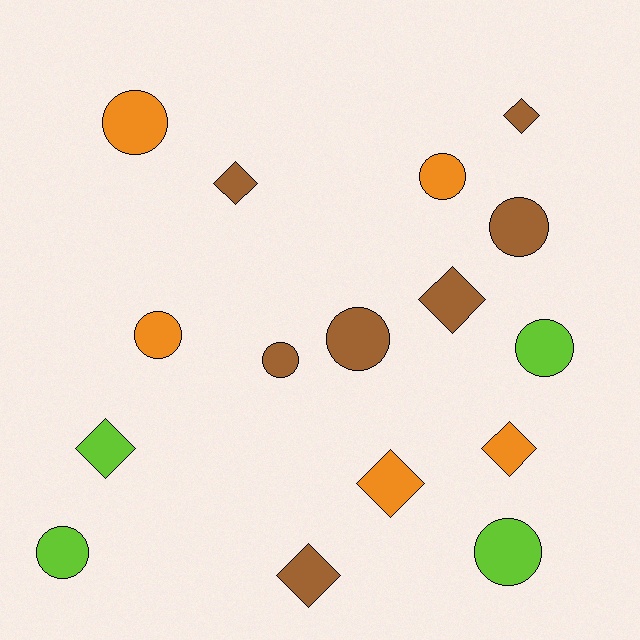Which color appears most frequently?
Brown, with 7 objects.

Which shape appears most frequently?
Circle, with 9 objects.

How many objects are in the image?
There are 16 objects.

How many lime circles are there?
There are 3 lime circles.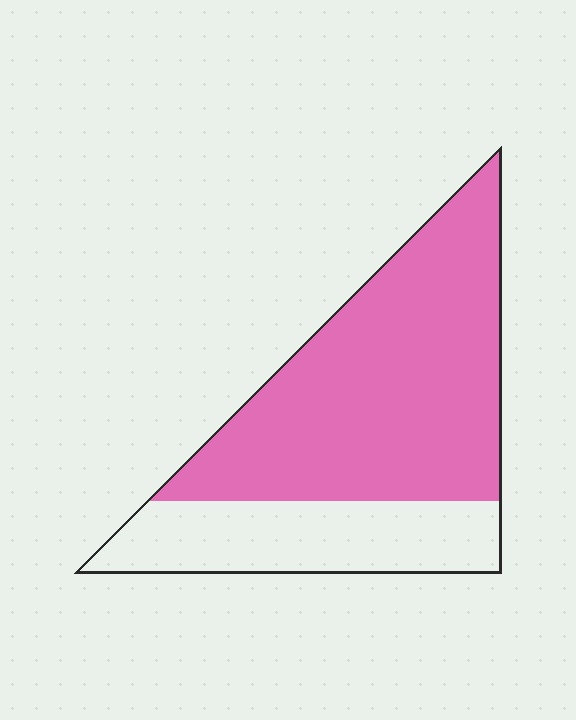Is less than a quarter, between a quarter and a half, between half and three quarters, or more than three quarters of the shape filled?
Between half and three quarters.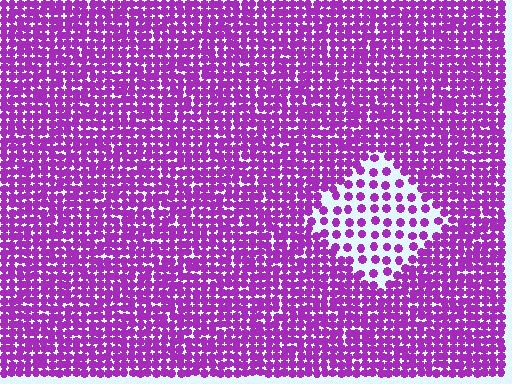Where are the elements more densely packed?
The elements are more densely packed outside the diamond boundary.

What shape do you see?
I see a diamond.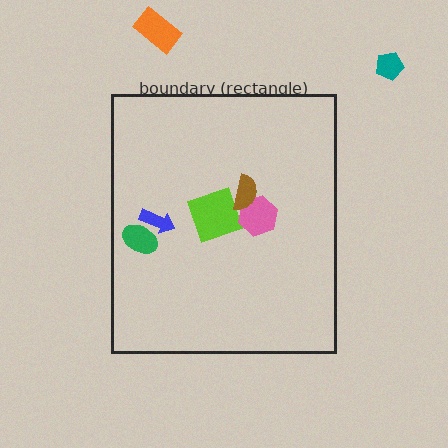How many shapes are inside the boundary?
5 inside, 2 outside.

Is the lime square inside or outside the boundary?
Inside.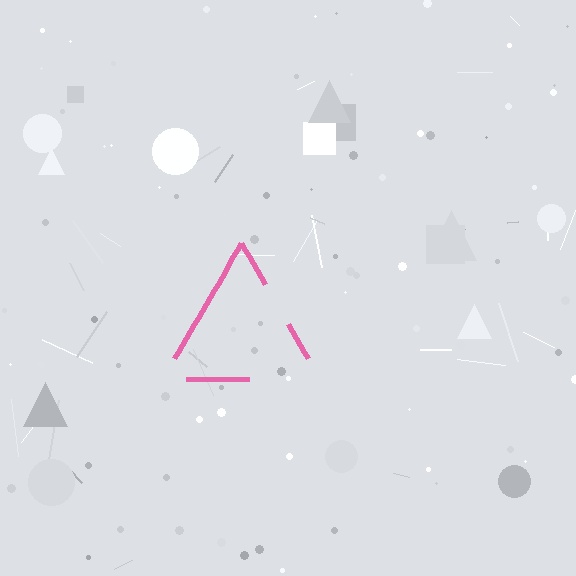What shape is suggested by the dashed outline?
The dashed outline suggests a triangle.